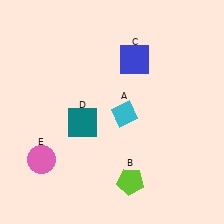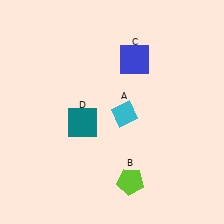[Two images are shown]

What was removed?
The pink circle (E) was removed in Image 2.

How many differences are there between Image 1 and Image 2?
There is 1 difference between the two images.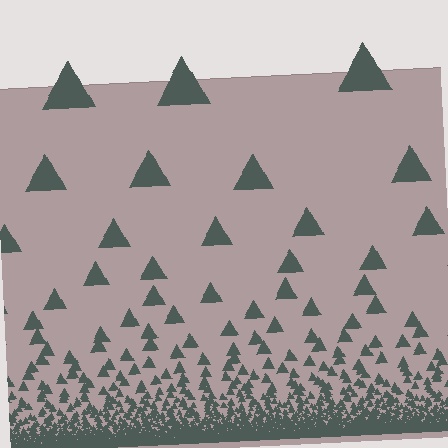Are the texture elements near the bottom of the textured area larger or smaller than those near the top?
Smaller. The gradient is inverted — elements near the bottom are smaller and denser.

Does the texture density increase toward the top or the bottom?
Density increases toward the bottom.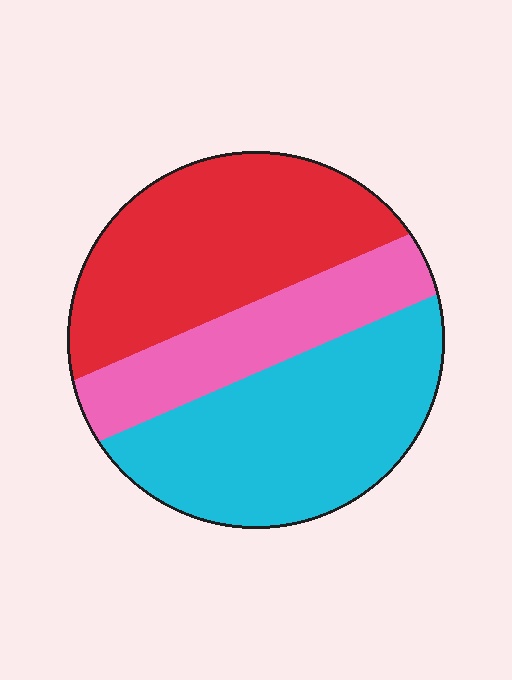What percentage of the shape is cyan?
Cyan takes up about two fifths (2/5) of the shape.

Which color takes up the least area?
Pink, at roughly 20%.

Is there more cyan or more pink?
Cyan.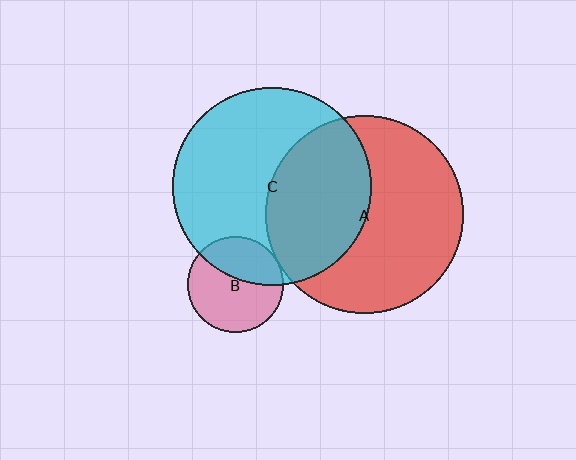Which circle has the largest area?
Circle C (cyan).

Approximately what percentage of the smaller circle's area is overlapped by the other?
Approximately 40%.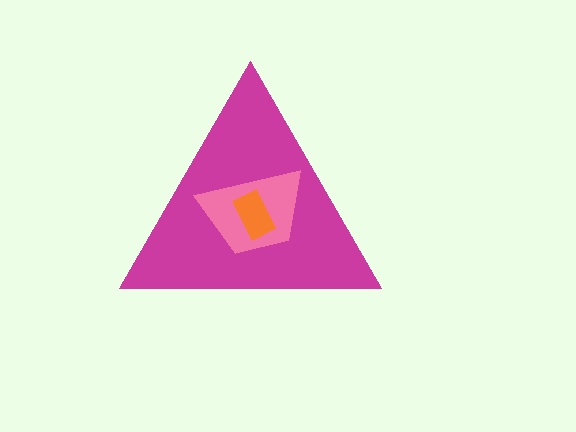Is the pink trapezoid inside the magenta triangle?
Yes.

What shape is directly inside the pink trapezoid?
The orange rectangle.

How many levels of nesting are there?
3.